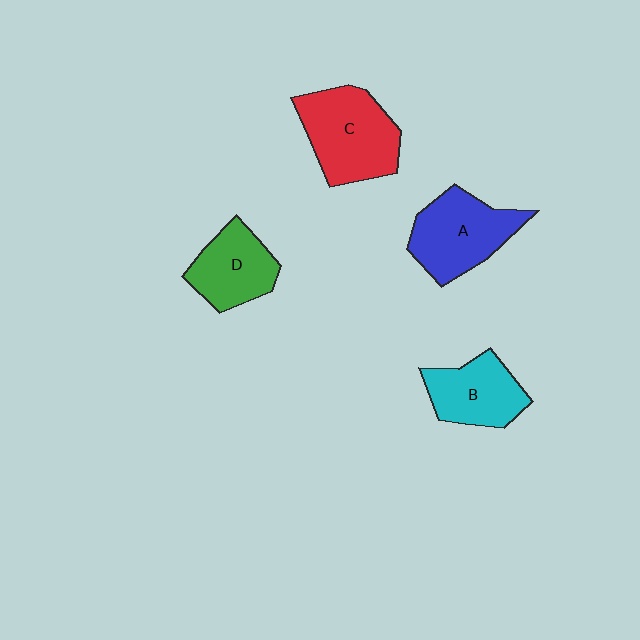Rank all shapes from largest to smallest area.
From largest to smallest: C (red), A (blue), B (cyan), D (green).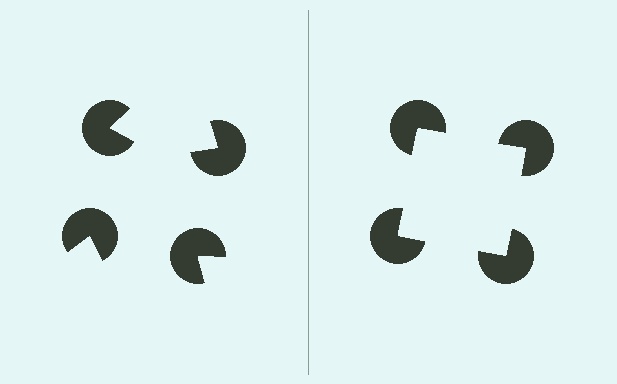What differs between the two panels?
The pac-man discs are positioned identically on both sides; only the wedge orientations differ. On the right they align to a square; on the left they are misaligned.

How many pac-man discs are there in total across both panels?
8 — 4 on each side.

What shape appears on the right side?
An illusory square.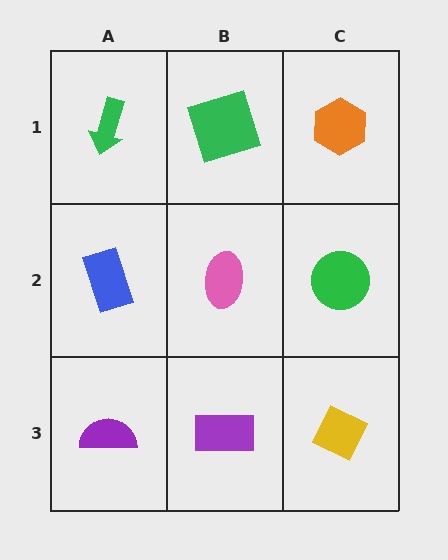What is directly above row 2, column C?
An orange hexagon.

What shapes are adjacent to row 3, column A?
A blue rectangle (row 2, column A), a purple rectangle (row 3, column B).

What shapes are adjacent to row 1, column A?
A blue rectangle (row 2, column A), a green square (row 1, column B).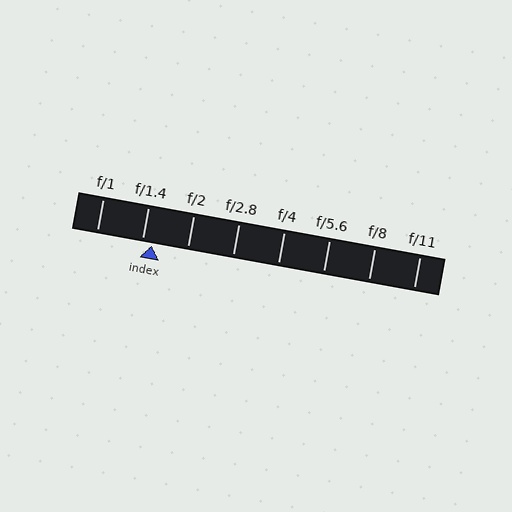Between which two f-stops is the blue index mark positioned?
The index mark is between f/1.4 and f/2.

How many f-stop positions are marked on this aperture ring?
There are 8 f-stop positions marked.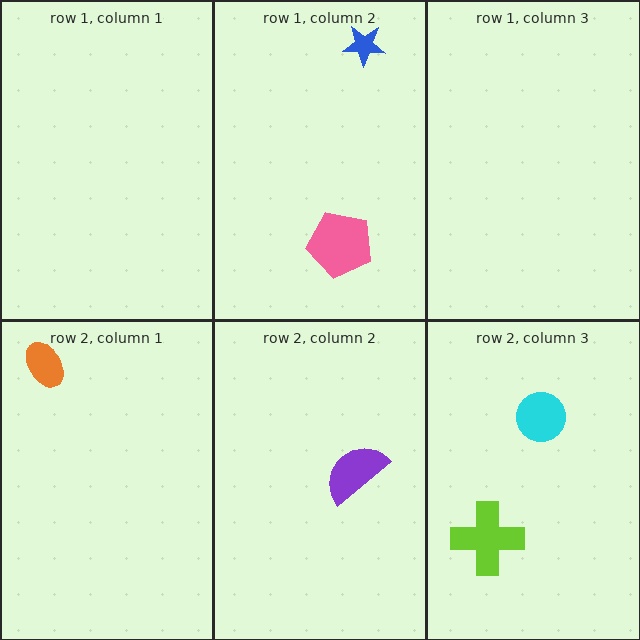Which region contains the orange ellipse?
The row 2, column 1 region.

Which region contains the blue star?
The row 1, column 2 region.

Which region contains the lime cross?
The row 2, column 3 region.